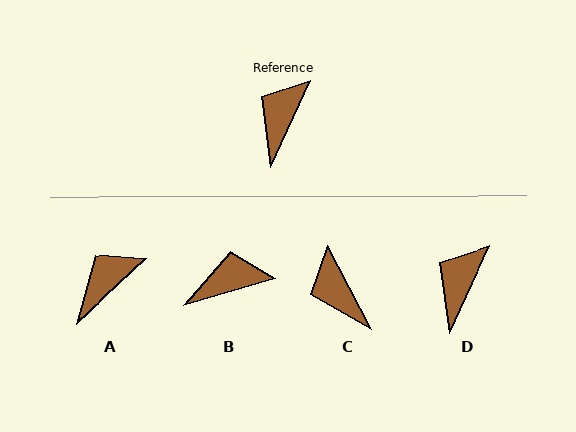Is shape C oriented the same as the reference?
No, it is off by about 52 degrees.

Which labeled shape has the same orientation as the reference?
D.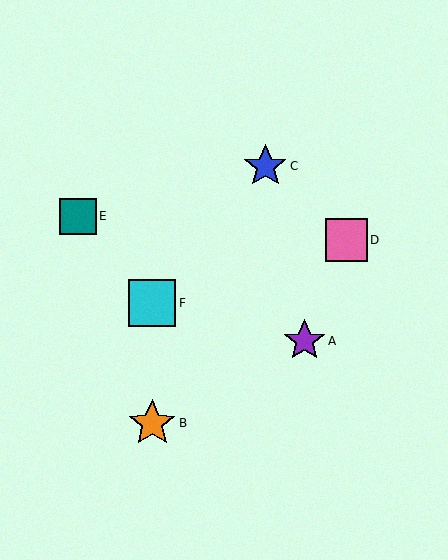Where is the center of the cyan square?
The center of the cyan square is at (152, 303).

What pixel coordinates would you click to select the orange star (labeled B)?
Click at (152, 423) to select the orange star B.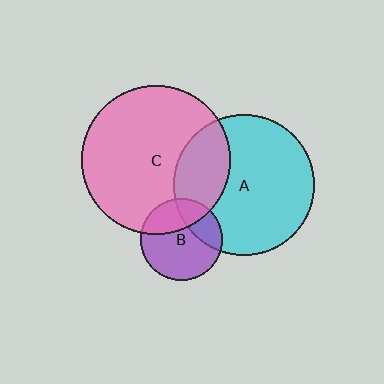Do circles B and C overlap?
Yes.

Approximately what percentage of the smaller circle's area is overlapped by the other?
Approximately 30%.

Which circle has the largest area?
Circle C (pink).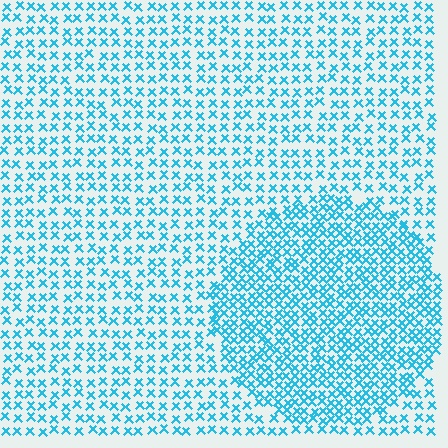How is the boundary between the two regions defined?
The boundary is defined by a change in element density (approximately 1.9x ratio). All elements are the same color, size, and shape.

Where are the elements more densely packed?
The elements are more densely packed inside the circle boundary.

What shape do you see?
I see a circle.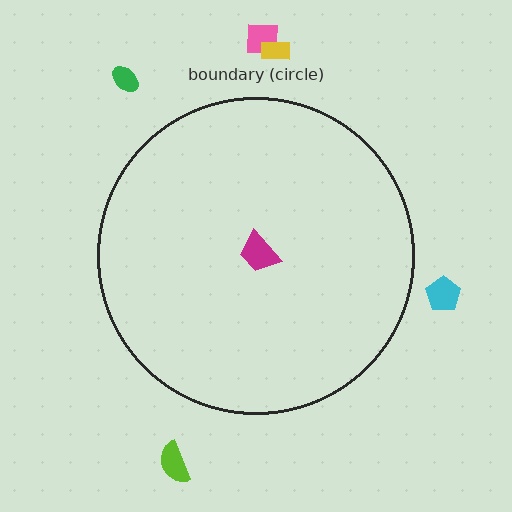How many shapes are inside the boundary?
1 inside, 5 outside.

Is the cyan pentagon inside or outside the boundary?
Outside.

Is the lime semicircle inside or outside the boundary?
Outside.